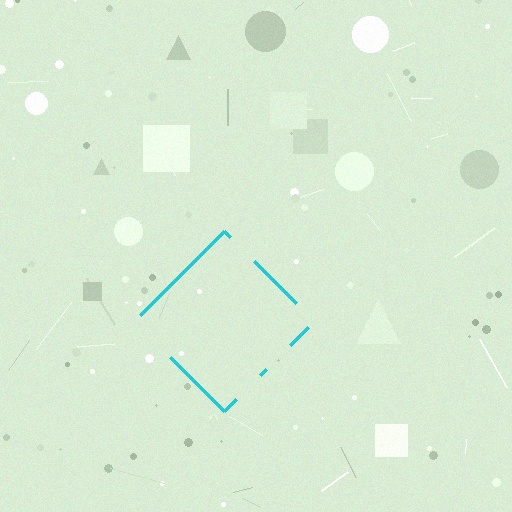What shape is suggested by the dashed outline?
The dashed outline suggests a diamond.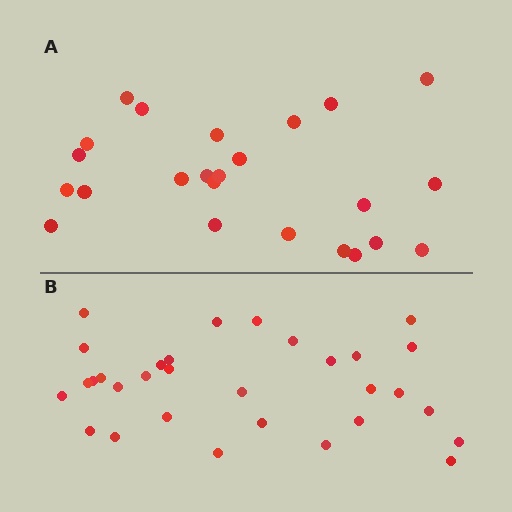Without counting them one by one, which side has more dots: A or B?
Region B (the bottom region) has more dots.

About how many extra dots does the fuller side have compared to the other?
Region B has roughly 8 or so more dots than region A.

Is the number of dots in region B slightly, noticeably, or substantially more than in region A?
Region B has noticeably more, but not dramatically so. The ratio is roughly 1.3 to 1.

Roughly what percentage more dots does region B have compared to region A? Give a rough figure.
About 30% more.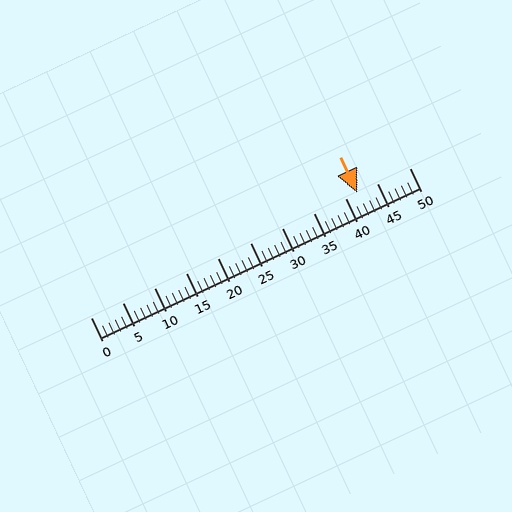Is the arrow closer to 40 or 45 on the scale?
The arrow is closer to 40.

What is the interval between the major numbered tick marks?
The major tick marks are spaced 5 units apart.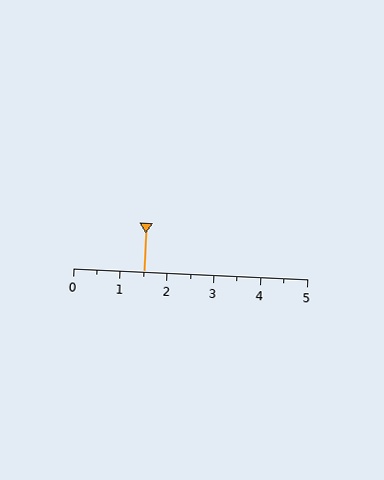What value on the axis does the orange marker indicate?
The marker indicates approximately 1.5.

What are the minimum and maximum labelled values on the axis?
The axis runs from 0 to 5.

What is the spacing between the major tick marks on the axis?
The major ticks are spaced 1 apart.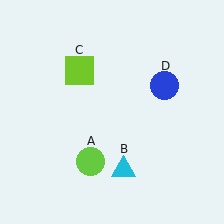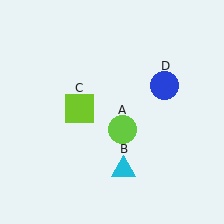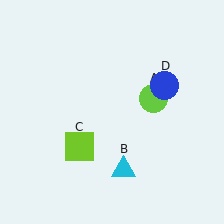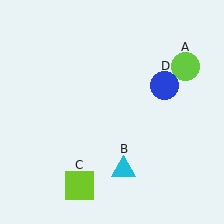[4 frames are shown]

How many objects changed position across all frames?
2 objects changed position: lime circle (object A), lime square (object C).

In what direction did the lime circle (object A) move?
The lime circle (object A) moved up and to the right.